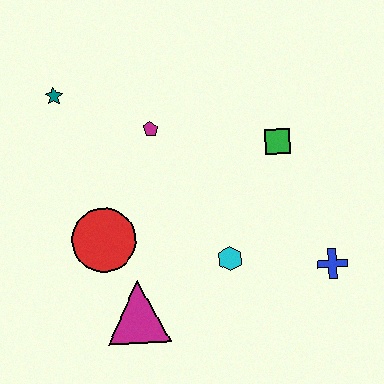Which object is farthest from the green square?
The teal star is farthest from the green square.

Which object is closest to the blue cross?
The cyan hexagon is closest to the blue cross.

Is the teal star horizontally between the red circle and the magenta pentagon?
No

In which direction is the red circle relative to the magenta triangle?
The red circle is above the magenta triangle.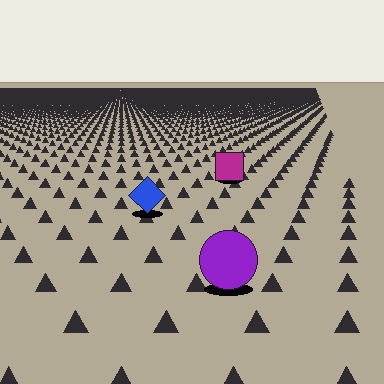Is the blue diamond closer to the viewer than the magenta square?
Yes. The blue diamond is closer — you can tell from the texture gradient: the ground texture is coarser near it.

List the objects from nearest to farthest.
From nearest to farthest: the purple circle, the blue diamond, the magenta square.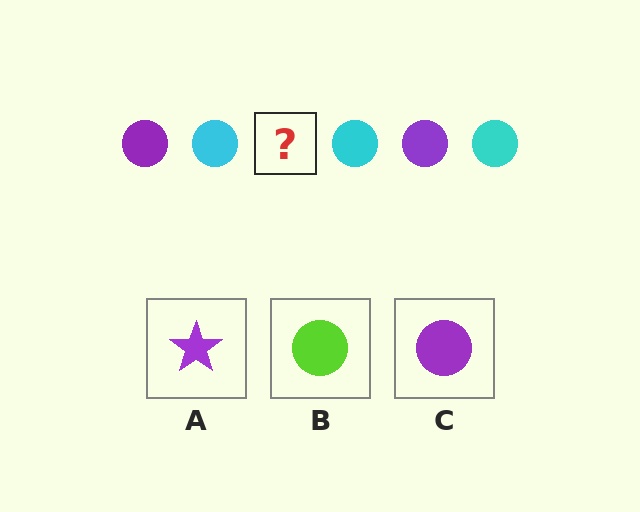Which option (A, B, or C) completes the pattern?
C.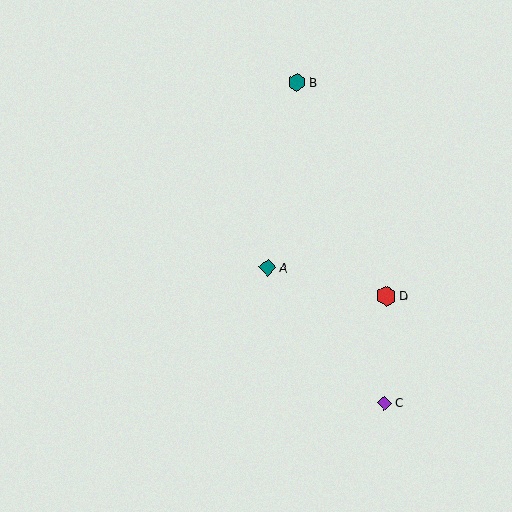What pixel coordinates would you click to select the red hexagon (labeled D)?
Click at (386, 296) to select the red hexagon D.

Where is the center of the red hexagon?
The center of the red hexagon is at (386, 296).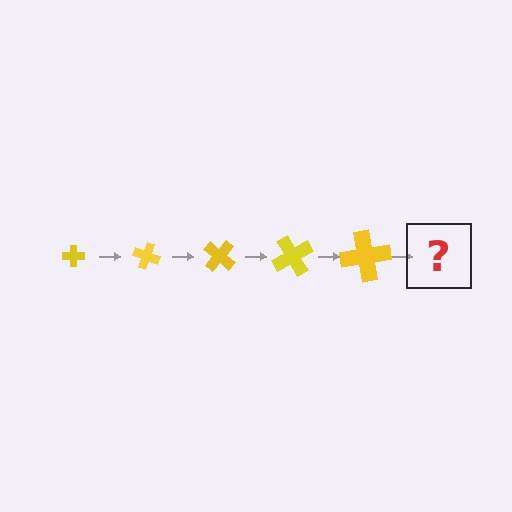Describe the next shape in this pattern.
It should be a cross, larger than the previous one and rotated 100 degrees from the start.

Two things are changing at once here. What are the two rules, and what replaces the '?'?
The two rules are that the cross grows larger each step and it rotates 20 degrees each step. The '?' should be a cross, larger than the previous one and rotated 100 degrees from the start.